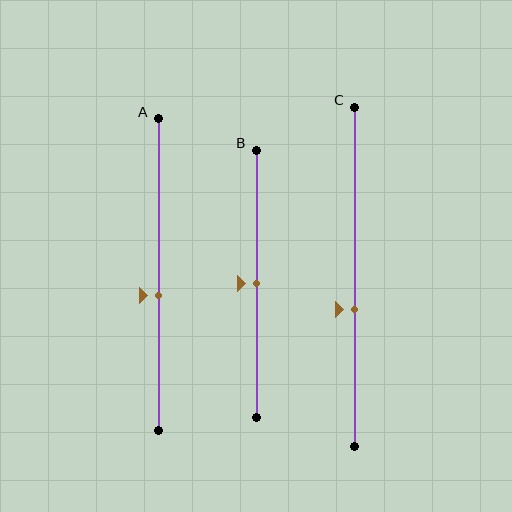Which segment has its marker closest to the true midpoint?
Segment B has its marker closest to the true midpoint.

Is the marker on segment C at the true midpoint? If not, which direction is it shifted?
No, the marker on segment C is shifted downward by about 10% of the segment length.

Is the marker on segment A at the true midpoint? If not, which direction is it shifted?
No, the marker on segment A is shifted downward by about 7% of the segment length.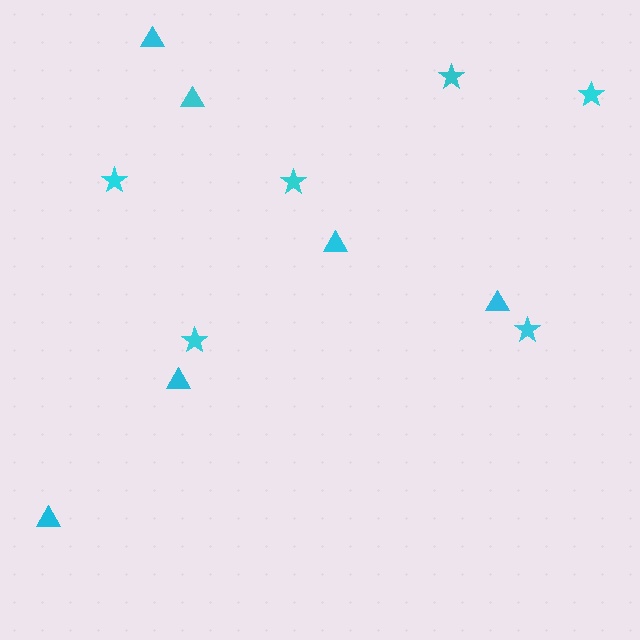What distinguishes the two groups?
There are 2 groups: one group of stars (6) and one group of triangles (6).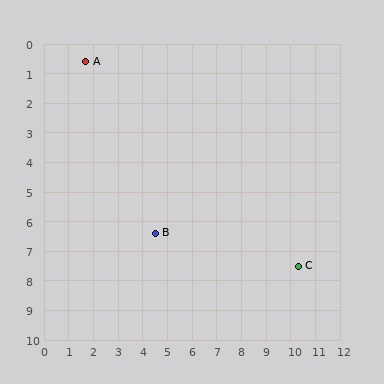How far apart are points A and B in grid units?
Points A and B are about 6.4 grid units apart.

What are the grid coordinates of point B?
Point B is at approximately (4.5, 6.4).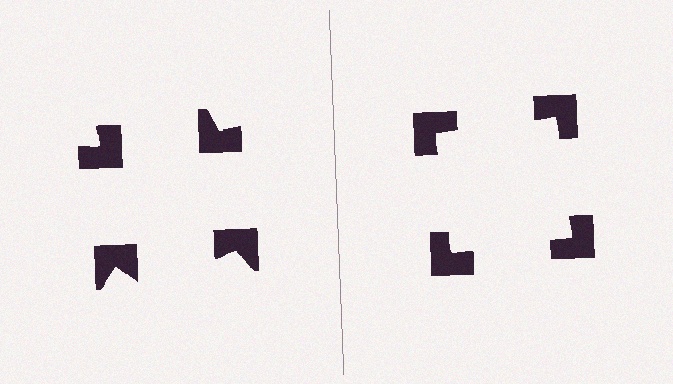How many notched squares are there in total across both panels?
8 — 4 on each side.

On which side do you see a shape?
An illusory square appears on the right side. On the left side the wedge cuts are rotated, so no coherent shape forms.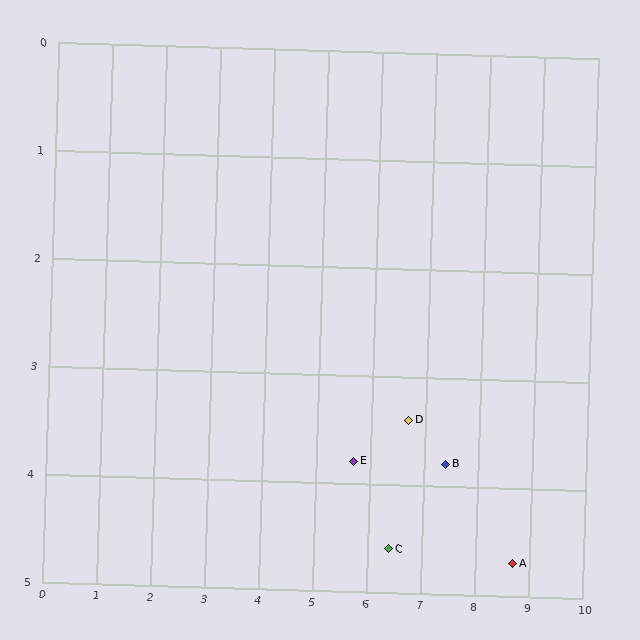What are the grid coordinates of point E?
Point E is at approximately (5.7, 3.8).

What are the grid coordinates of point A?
Point A is at approximately (8.7, 4.7).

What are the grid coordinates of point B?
Point B is at approximately (7.4, 3.8).